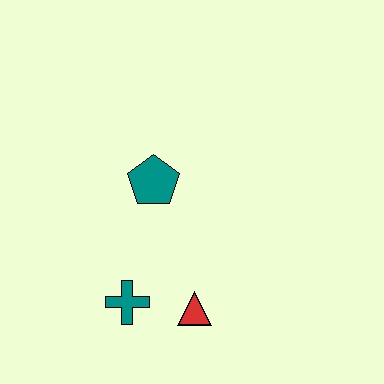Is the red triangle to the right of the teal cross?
Yes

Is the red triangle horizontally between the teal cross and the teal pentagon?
No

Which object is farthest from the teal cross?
The teal pentagon is farthest from the teal cross.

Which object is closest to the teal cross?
The red triangle is closest to the teal cross.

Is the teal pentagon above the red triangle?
Yes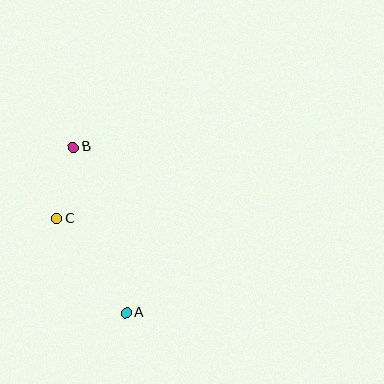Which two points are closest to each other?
Points B and C are closest to each other.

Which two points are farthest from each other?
Points A and B are farthest from each other.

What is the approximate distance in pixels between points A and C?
The distance between A and C is approximately 117 pixels.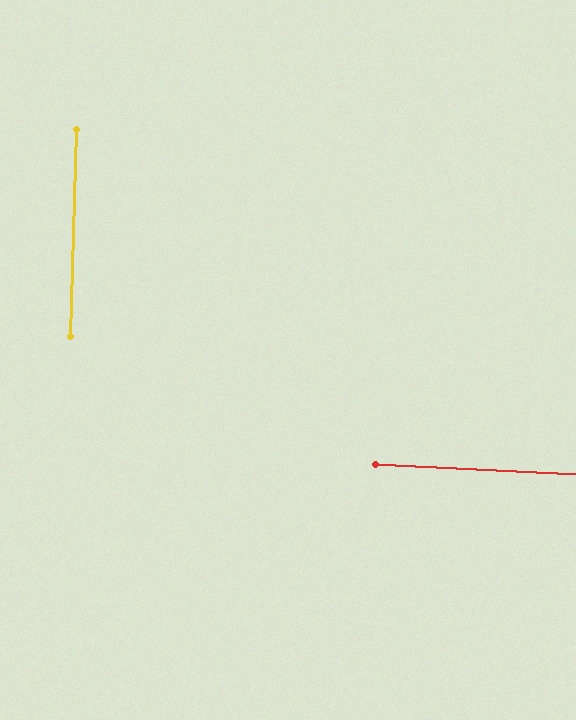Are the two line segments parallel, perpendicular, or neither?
Perpendicular — they meet at approximately 89°.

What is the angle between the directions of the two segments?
Approximately 89 degrees.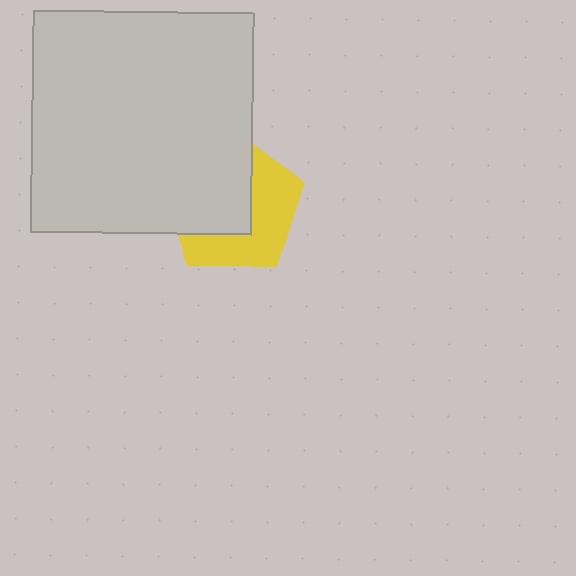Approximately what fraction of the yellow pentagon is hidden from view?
Roughly 52% of the yellow pentagon is hidden behind the light gray square.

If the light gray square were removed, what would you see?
You would see the complete yellow pentagon.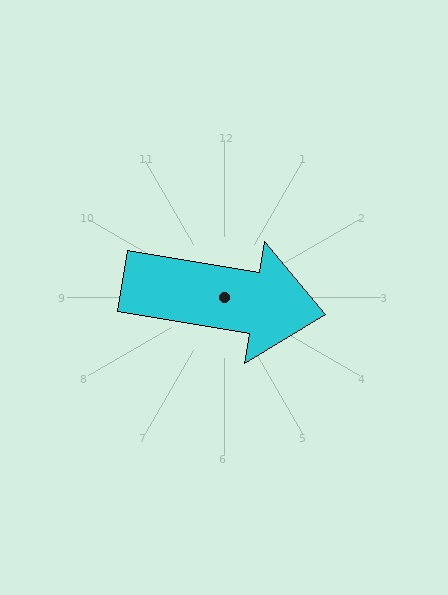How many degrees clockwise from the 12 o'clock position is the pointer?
Approximately 99 degrees.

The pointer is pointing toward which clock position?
Roughly 3 o'clock.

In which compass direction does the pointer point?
East.